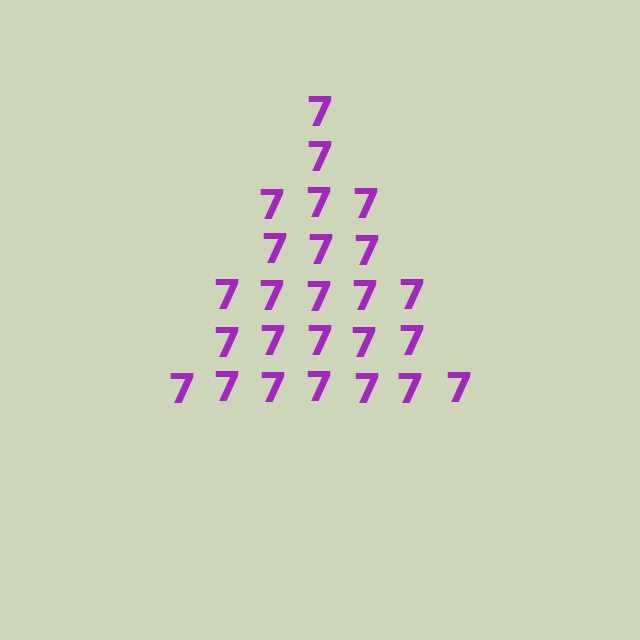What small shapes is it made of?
It is made of small digit 7's.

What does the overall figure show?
The overall figure shows a triangle.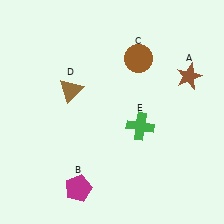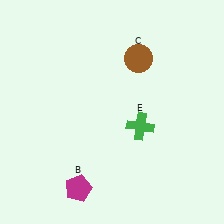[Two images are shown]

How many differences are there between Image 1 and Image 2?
There are 2 differences between the two images.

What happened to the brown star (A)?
The brown star (A) was removed in Image 2. It was in the top-right area of Image 1.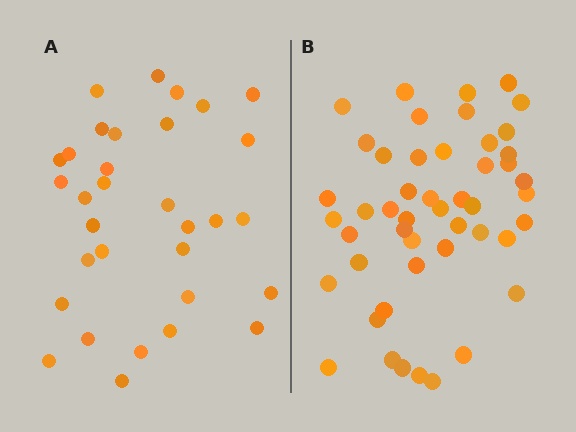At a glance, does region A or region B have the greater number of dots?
Region B (the right region) has more dots.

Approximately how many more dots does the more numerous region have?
Region B has approximately 15 more dots than region A.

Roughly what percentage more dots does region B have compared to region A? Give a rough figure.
About 50% more.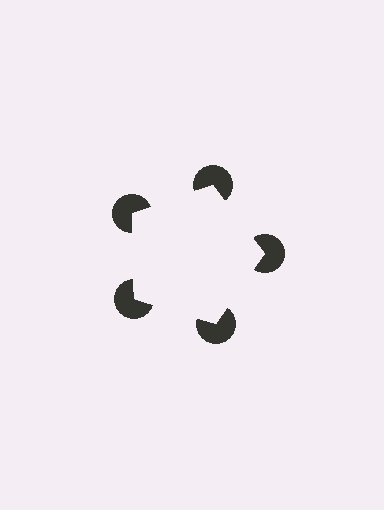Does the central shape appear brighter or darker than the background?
It typically appears slightly brighter than the background, even though no actual brightness change is drawn.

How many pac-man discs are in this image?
There are 5 — one at each vertex of the illusory pentagon.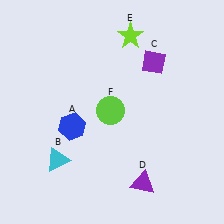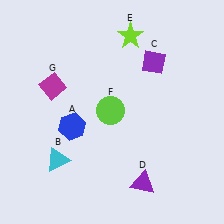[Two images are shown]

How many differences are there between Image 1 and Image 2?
There is 1 difference between the two images.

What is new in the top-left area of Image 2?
A magenta diamond (G) was added in the top-left area of Image 2.